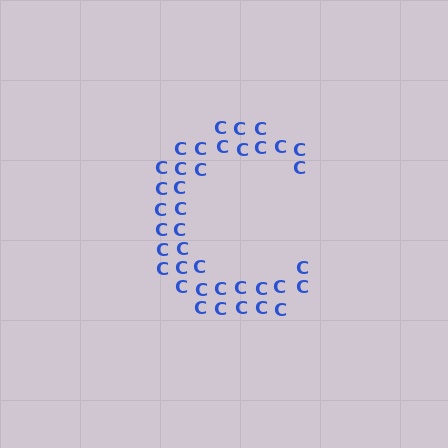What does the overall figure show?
The overall figure shows the letter C.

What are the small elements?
The small elements are letter C's.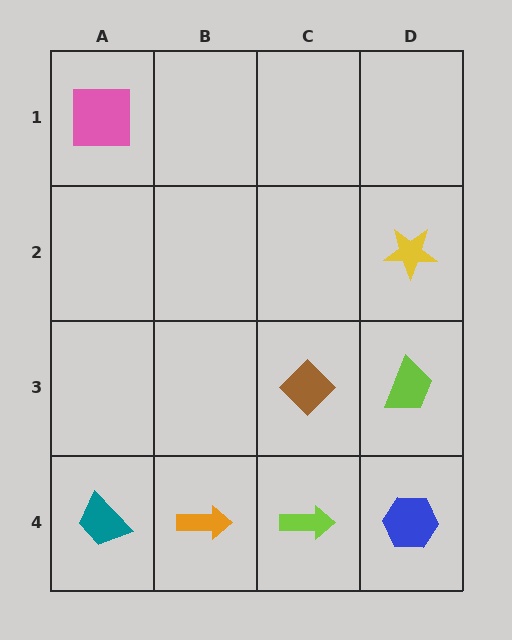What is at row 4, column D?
A blue hexagon.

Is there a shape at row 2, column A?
No, that cell is empty.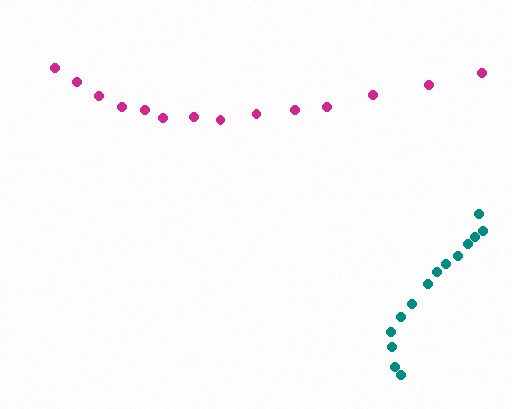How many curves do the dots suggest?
There are 2 distinct paths.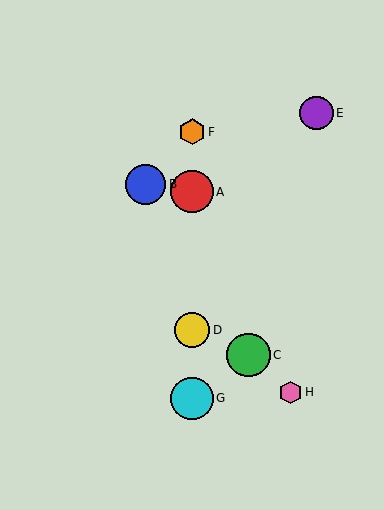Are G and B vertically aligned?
No, G is at x≈192 and B is at x≈145.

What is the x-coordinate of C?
Object C is at x≈249.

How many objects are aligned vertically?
4 objects (A, D, F, G) are aligned vertically.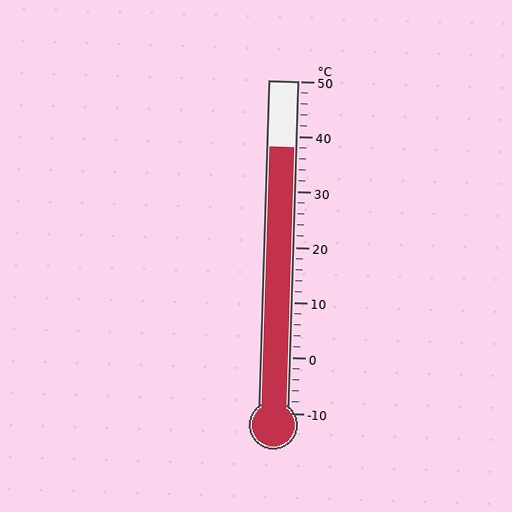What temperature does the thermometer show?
The thermometer shows approximately 38°C.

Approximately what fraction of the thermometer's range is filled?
The thermometer is filled to approximately 80% of its range.